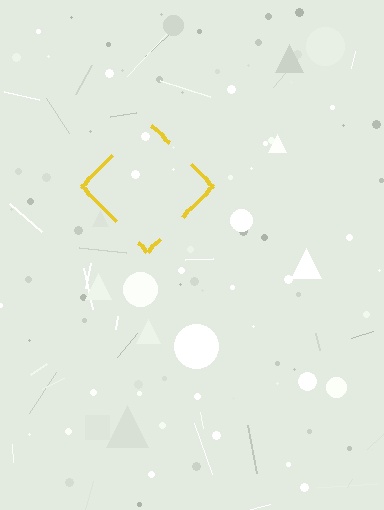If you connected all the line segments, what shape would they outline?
They would outline a diamond.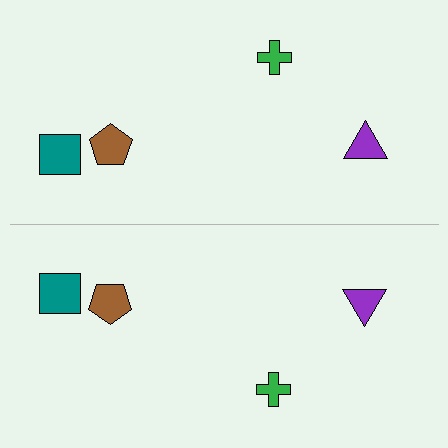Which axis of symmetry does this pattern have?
The pattern has a horizontal axis of symmetry running through the center of the image.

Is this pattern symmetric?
Yes, this pattern has bilateral (reflection) symmetry.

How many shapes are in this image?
There are 8 shapes in this image.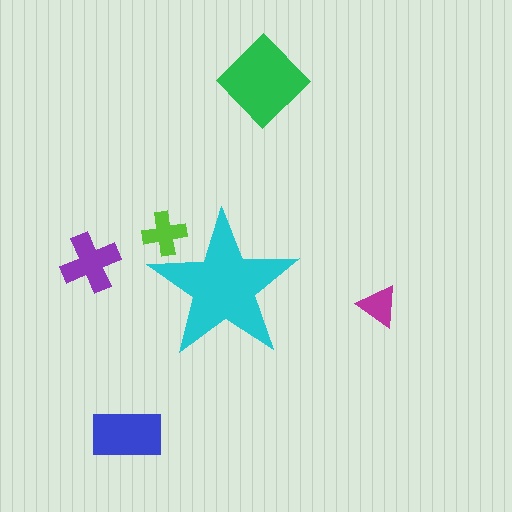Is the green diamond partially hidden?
No, the green diamond is fully visible.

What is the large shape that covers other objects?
A cyan star.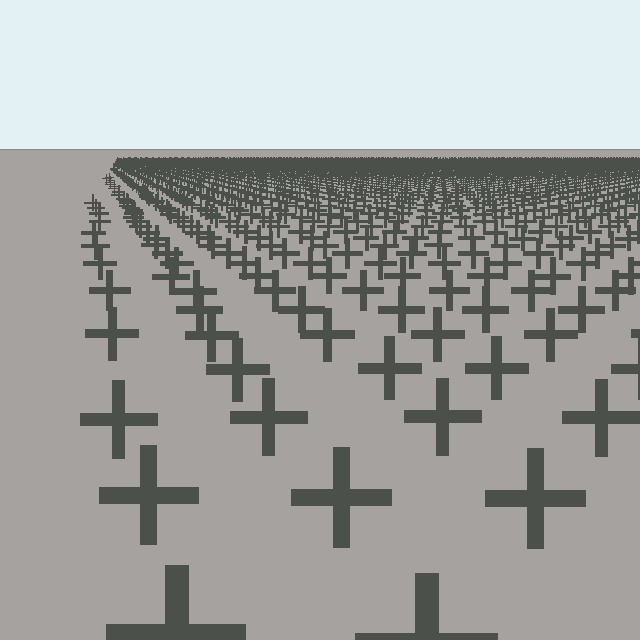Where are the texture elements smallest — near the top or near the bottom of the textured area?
Near the top.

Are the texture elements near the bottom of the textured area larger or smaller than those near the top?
Larger. Near the bottom, elements are closer to the viewer and appear at a bigger on-screen size.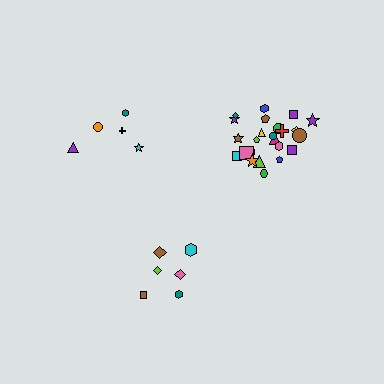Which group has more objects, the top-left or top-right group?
The top-right group.